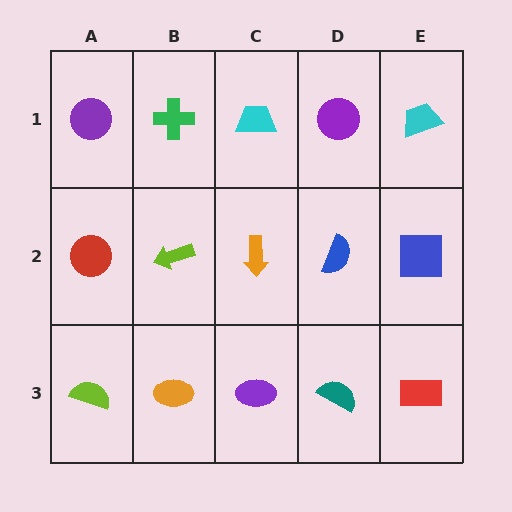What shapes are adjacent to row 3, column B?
A lime arrow (row 2, column B), a lime semicircle (row 3, column A), a purple ellipse (row 3, column C).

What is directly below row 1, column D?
A blue semicircle.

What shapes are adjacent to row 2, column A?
A purple circle (row 1, column A), a lime semicircle (row 3, column A), a lime arrow (row 2, column B).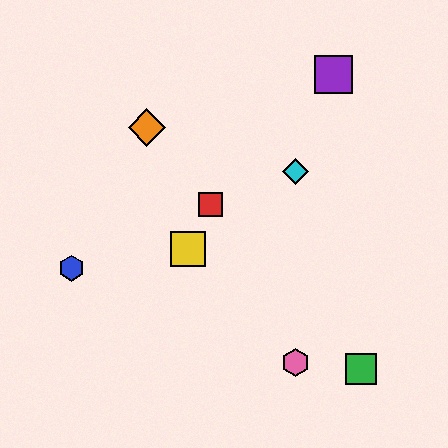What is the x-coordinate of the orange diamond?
The orange diamond is at x≈147.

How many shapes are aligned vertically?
2 shapes (the cyan diamond, the pink hexagon) are aligned vertically.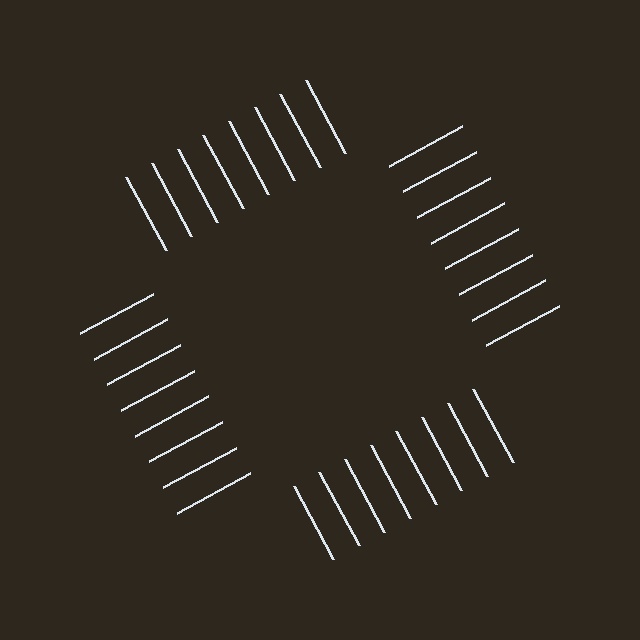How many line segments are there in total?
32 — 8 along each of the 4 edges.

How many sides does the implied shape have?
4 sides — the line-ends trace a square.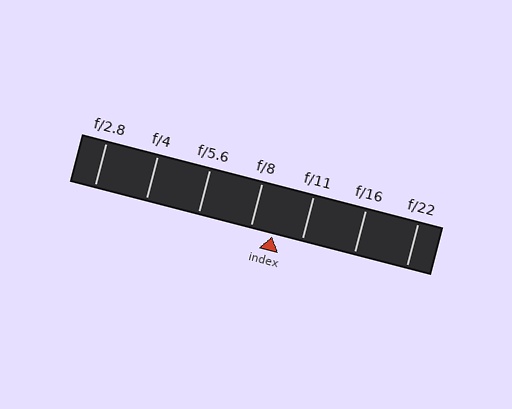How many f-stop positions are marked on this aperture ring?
There are 7 f-stop positions marked.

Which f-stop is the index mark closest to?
The index mark is closest to f/8.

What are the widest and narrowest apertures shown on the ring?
The widest aperture shown is f/2.8 and the narrowest is f/22.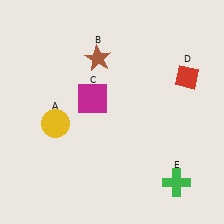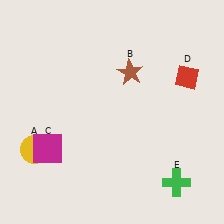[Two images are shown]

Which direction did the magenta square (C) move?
The magenta square (C) moved down.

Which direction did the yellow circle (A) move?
The yellow circle (A) moved down.